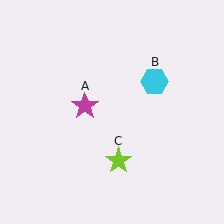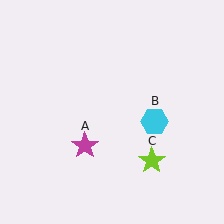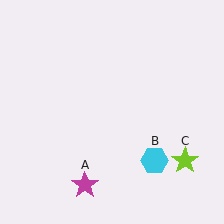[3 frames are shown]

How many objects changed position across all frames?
3 objects changed position: magenta star (object A), cyan hexagon (object B), lime star (object C).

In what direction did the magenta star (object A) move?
The magenta star (object A) moved down.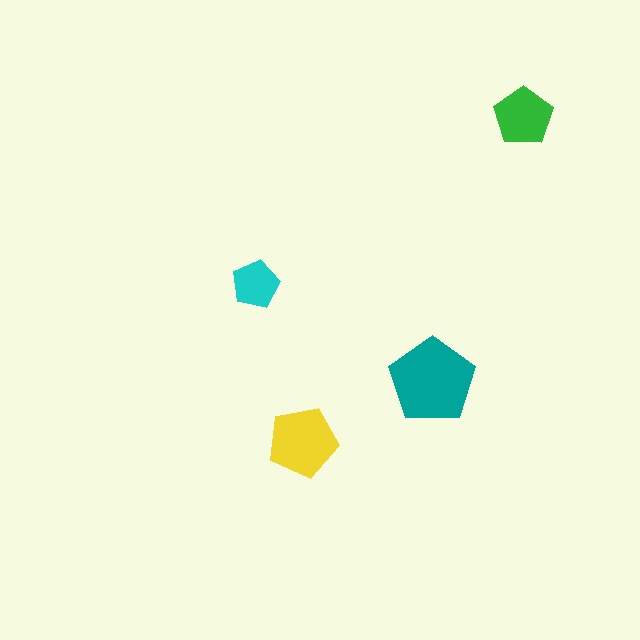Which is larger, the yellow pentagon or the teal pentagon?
The teal one.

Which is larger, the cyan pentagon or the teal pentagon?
The teal one.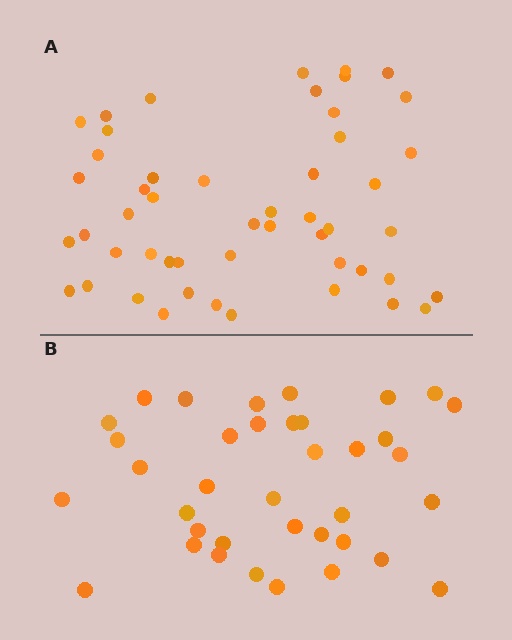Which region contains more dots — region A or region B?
Region A (the top region) has more dots.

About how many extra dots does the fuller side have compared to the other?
Region A has approximately 15 more dots than region B.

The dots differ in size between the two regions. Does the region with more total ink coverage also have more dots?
No. Region B has more total ink coverage because its dots are larger, but region A actually contains more individual dots. Total area can be misleading — the number of items is what matters here.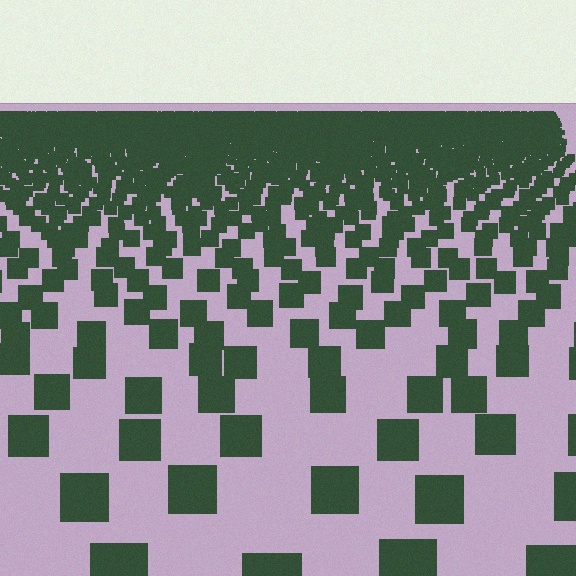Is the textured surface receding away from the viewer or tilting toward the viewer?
The surface is receding away from the viewer. Texture elements get smaller and denser toward the top.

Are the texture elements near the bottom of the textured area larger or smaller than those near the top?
Larger. Near the bottom, elements are closer to the viewer and appear at a bigger on-screen size.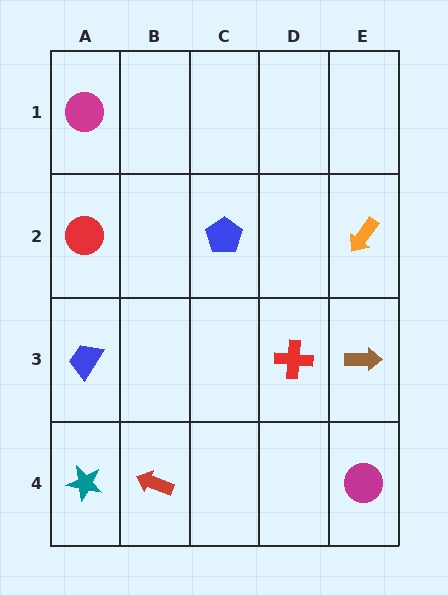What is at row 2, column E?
An orange arrow.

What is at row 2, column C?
A blue pentagon.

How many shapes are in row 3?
3 shapes.